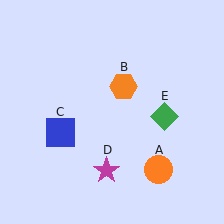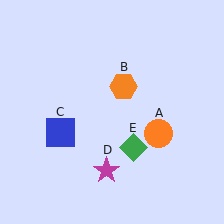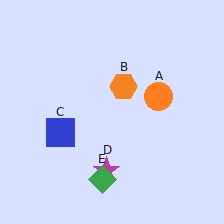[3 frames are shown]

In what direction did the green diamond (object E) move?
The green diamond (object E) moved down and to the left.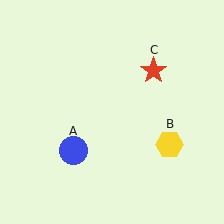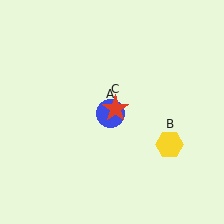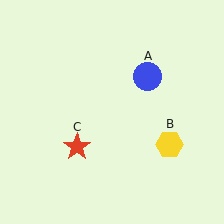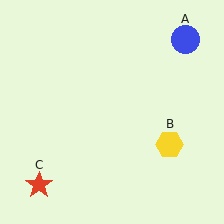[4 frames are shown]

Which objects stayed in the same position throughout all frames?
Yellow hexagon (object B) remained stationary.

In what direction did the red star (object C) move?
The red star (object C) moved down and to the left.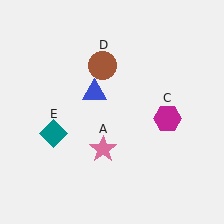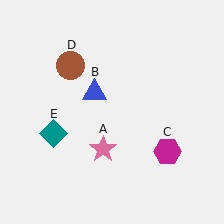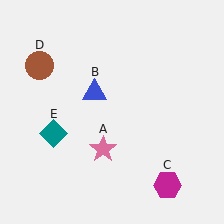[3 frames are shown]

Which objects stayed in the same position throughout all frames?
Pink star (object A) and blue triangle (object B) and teal diamond (object E) remained stationary.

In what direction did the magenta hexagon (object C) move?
The magenta hexagon (object C) moved down.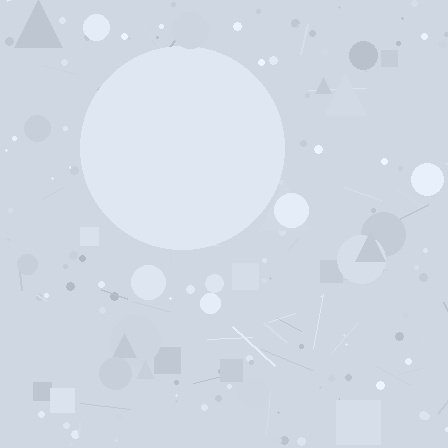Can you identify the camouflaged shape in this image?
The camouflaged shape is a circle.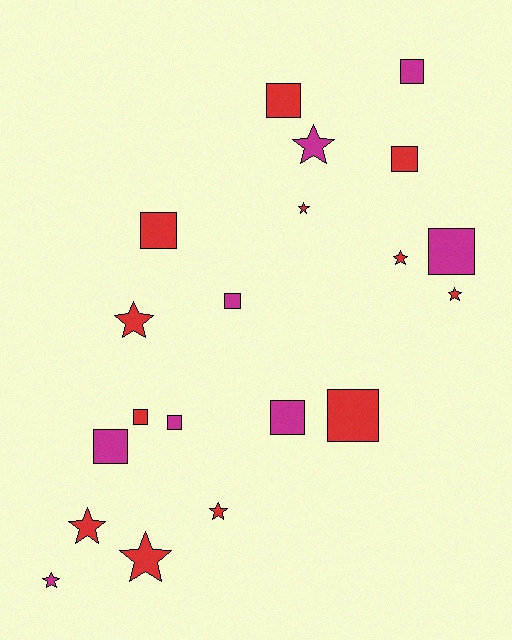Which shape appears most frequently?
Square, with 11 objects.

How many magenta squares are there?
There are 6 magenta squares.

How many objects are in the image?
There are 20 objects.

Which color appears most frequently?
Red, with 12 objects.